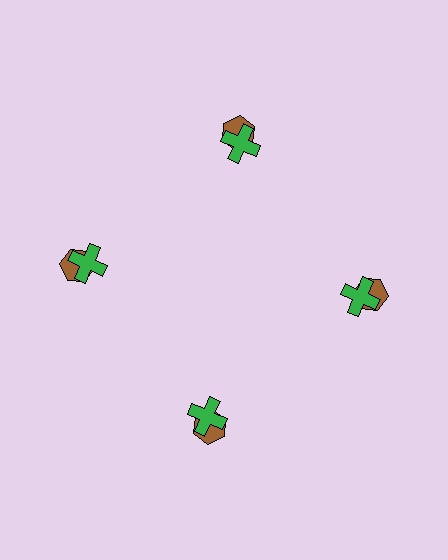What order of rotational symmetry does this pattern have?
This pattern has 4-fold rotational symmetry.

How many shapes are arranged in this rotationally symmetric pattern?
There are 8 shapes, arranged in 4 groups of 2.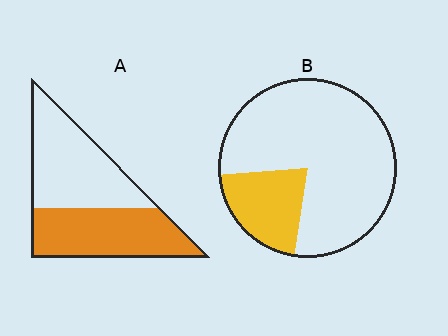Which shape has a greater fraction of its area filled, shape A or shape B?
Shape A.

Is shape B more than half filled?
No.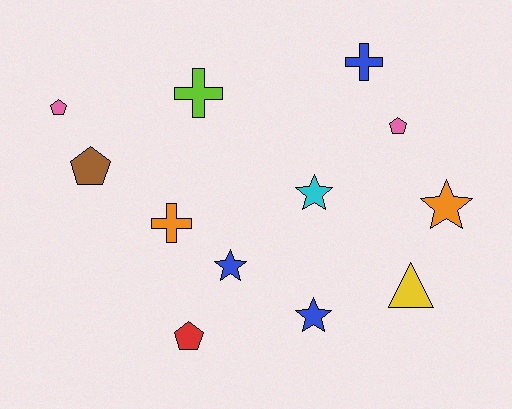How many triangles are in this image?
There is 1 triangle.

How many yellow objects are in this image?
There is 1 yellow object.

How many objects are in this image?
There are 12 objects.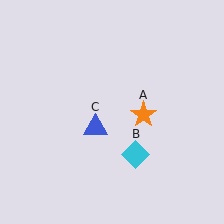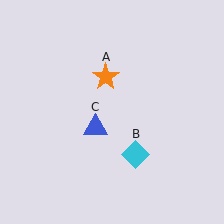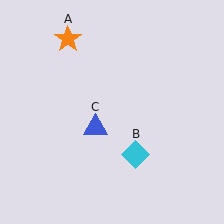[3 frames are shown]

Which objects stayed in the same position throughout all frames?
Cyan diamond (object B) and blue triangle (object C) remained stationary.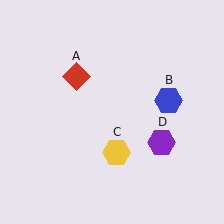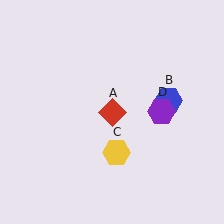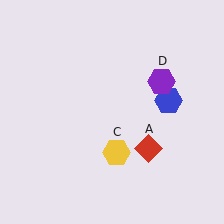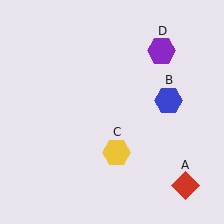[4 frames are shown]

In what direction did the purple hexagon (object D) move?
The purple hexagon (object D) moved up.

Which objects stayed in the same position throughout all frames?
Blue hexagon (object B) and yellow hexagon (object C) remained stationary.